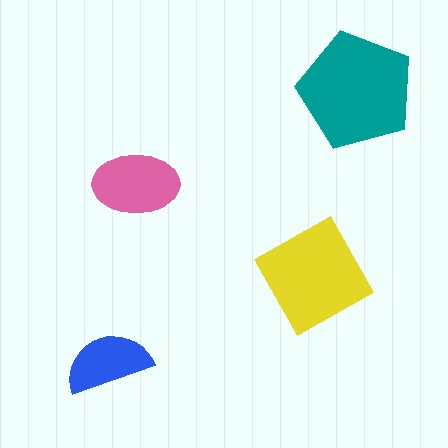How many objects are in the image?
There are 4 objects in the image.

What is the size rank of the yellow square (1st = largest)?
2nd.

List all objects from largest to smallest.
The teal pentagon, the yellow square, the pink ellipse, the blue semicircle.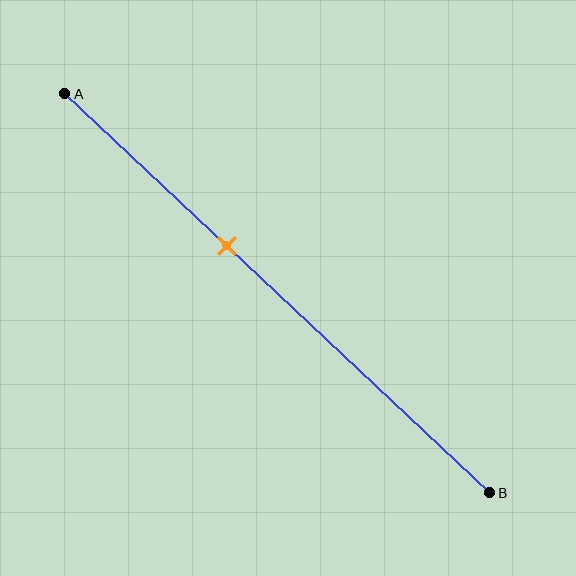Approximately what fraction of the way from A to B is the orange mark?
The orange mark is approximately 40% of the way from A to B.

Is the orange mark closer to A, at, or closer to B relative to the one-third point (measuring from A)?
The orange mark is closer to point B than the one-third point of segment AB.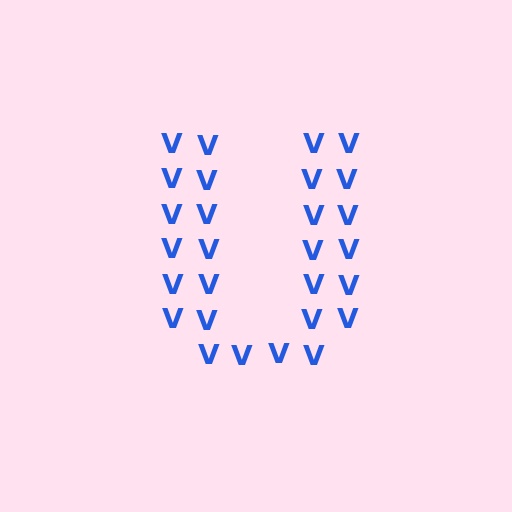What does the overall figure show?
The overall figure shows the letter U.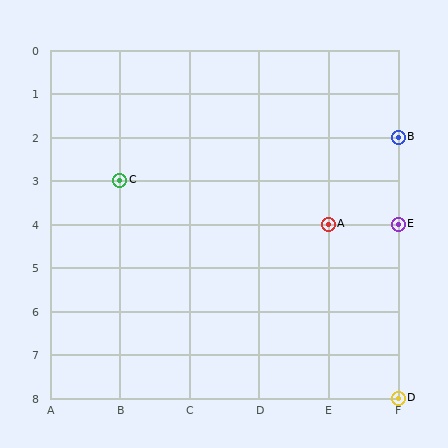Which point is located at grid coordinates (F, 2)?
Point B is at (F, 2).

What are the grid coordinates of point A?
Point A is at grid coordinates (E, 4).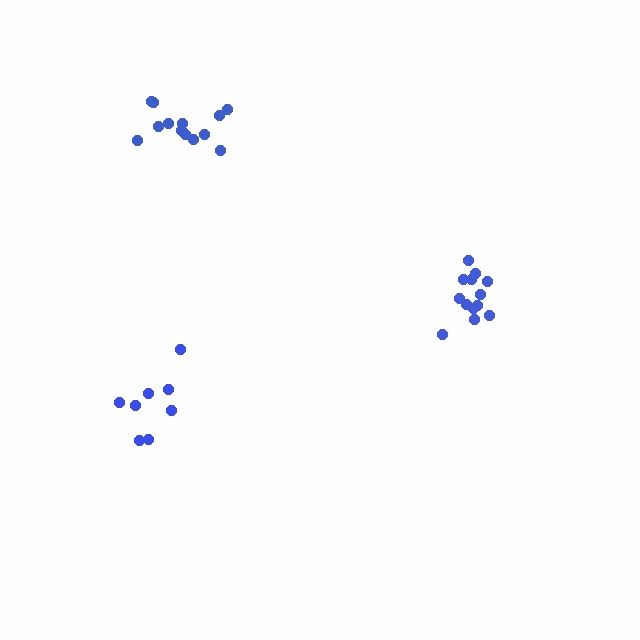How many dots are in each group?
Group 1: 8 dots, Group 2: 13 dots, Group 3: 13 dots (34 total).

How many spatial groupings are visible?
There are 3 spatial groupings.